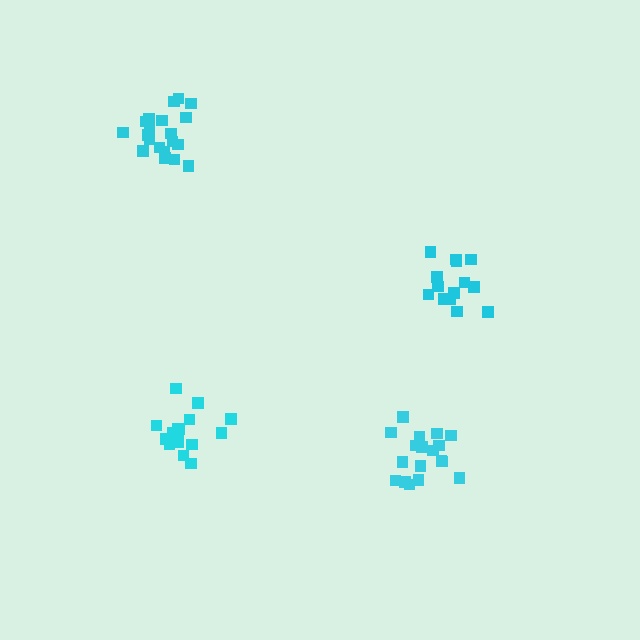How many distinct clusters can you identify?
There are 4 distinct clusters.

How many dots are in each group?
Group 1: 18 dots, Group 2: 18 dots, Group 3: 15 dots, Group 4: 20 dots (71 total).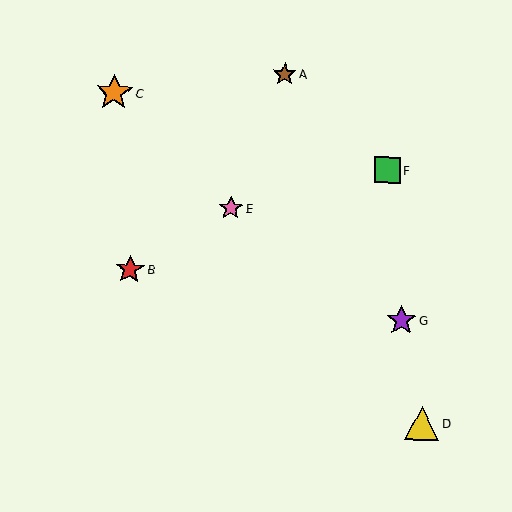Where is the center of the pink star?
The center of the pink star is at (231, 208).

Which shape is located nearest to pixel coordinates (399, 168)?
The green square (labeled F) at (388, 170) is nearest to that location.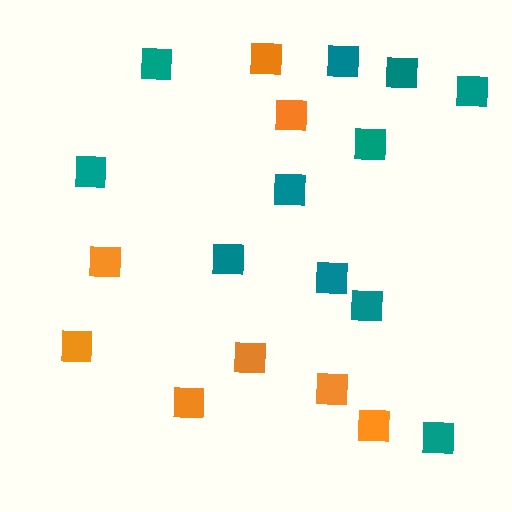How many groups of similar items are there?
There are 2 groups: one group of teal squares (11) and one group of orange squares (8).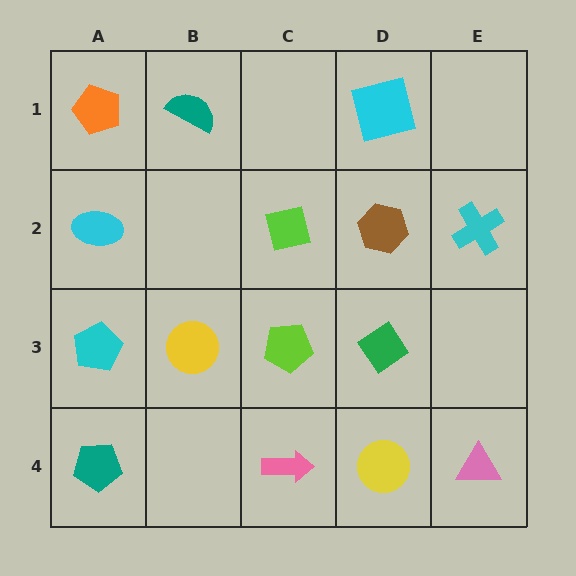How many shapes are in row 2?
4 shapes.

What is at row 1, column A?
An orange pentagon.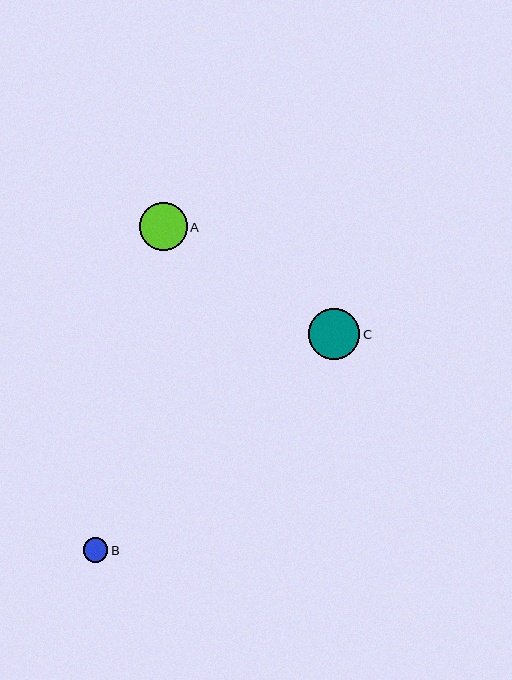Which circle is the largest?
Circle C is the largest with a size of approximately 51 pixels.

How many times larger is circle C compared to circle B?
Circle C is approximately 2.1 times the size of circle B.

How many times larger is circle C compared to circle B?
Circle C is approximately 2.1 times the size of circle B.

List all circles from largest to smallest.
From largest to smallest: C, A, B.